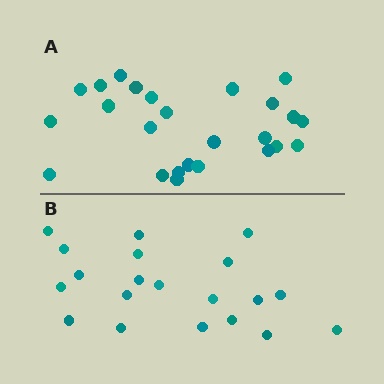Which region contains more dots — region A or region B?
Region A (the top region) has more dots.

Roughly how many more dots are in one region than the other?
Region A has about 5 more dots than region B.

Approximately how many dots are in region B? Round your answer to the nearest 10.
About 20 dots.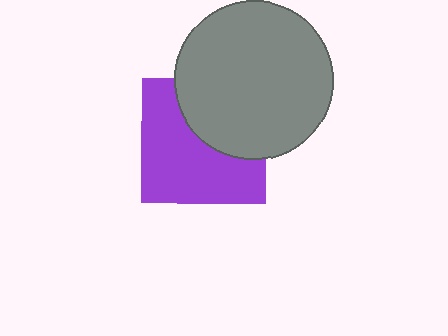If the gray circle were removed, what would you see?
You would see the complete purple square.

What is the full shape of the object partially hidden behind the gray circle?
The partially hidden object is a purple square.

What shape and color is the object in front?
The object in front is a gray circle.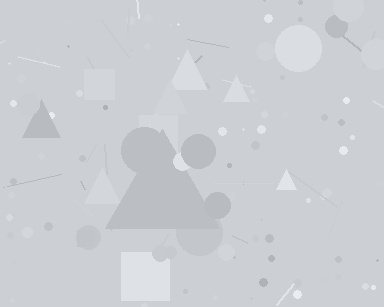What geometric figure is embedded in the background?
A triangle is embedded in the background.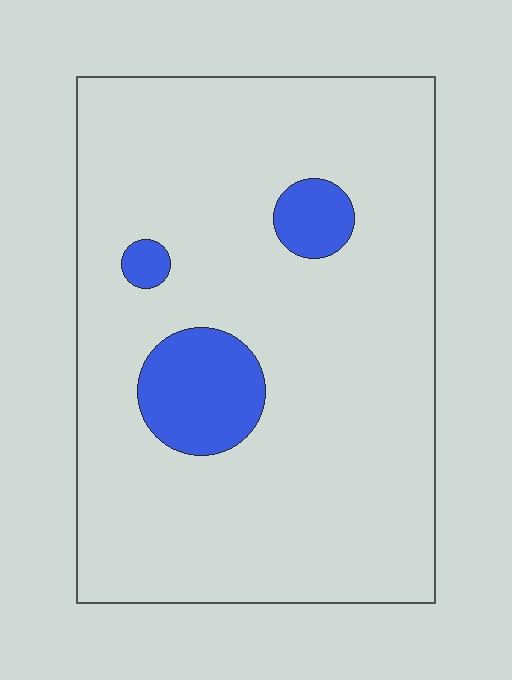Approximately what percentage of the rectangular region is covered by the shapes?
Approximately 10%.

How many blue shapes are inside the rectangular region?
3.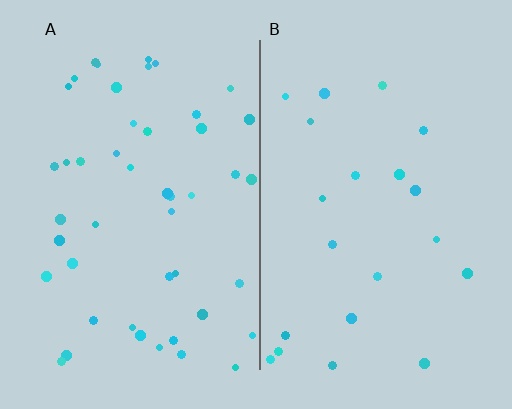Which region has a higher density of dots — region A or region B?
A (the left).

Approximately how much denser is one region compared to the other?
Approximately 2.2× — region A over region B.